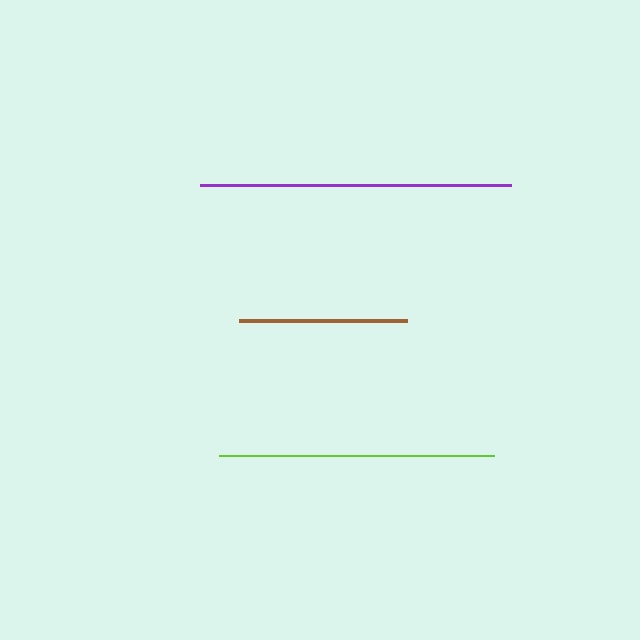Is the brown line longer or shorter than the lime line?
The lime line is longer than the brown line.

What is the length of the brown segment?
The brown segment is approximately 168 pixels long.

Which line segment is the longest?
The purple line is the longest at approximately 311 pixels.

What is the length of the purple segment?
The purple segment is approximately 311 pixels long.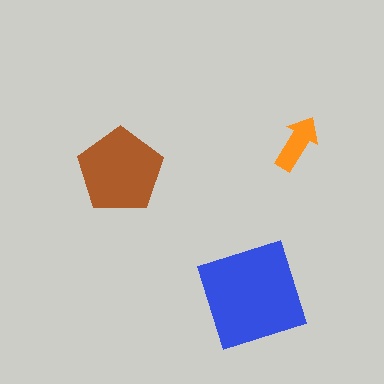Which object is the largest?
The blue square.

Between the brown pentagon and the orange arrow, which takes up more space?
The brown pentagon.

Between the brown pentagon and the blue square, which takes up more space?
The blue square.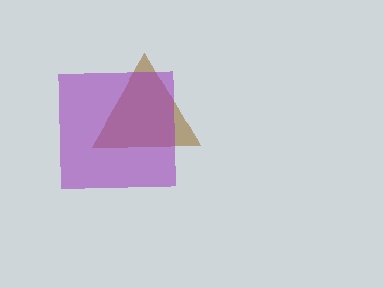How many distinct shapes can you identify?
There are 2 distinct shapes: a brown triangle, a purple square.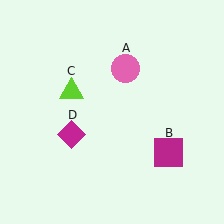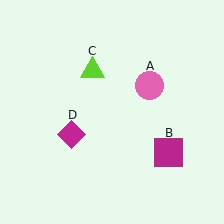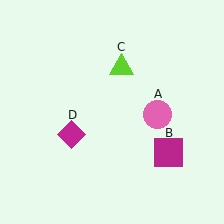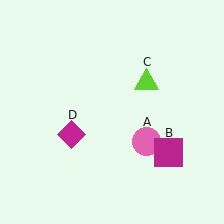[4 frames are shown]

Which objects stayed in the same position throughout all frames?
Magenta square (object B) and magenta diamond (object D) remained stationary.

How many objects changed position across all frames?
2 objects changed position: pink circle (object A), lime triangle (object C).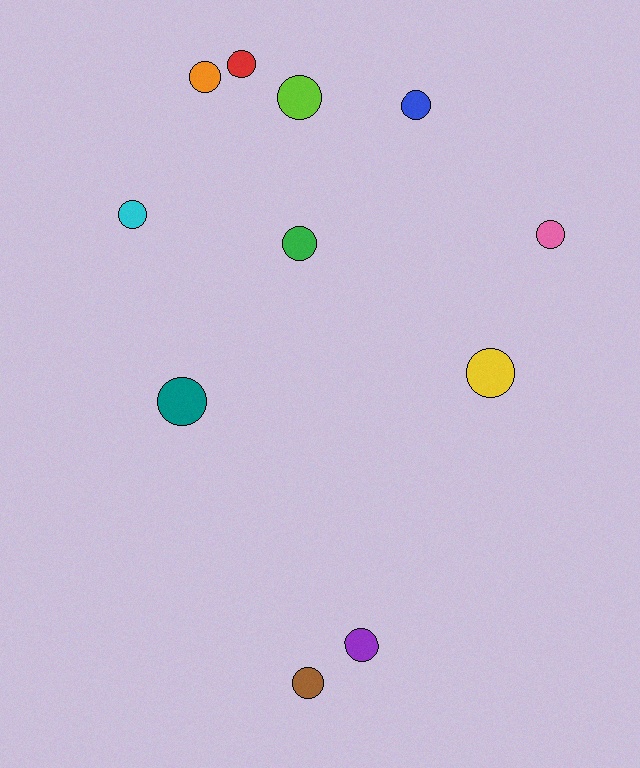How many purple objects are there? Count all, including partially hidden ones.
There is 1 purple object.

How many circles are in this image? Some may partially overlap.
There are 11 circles.